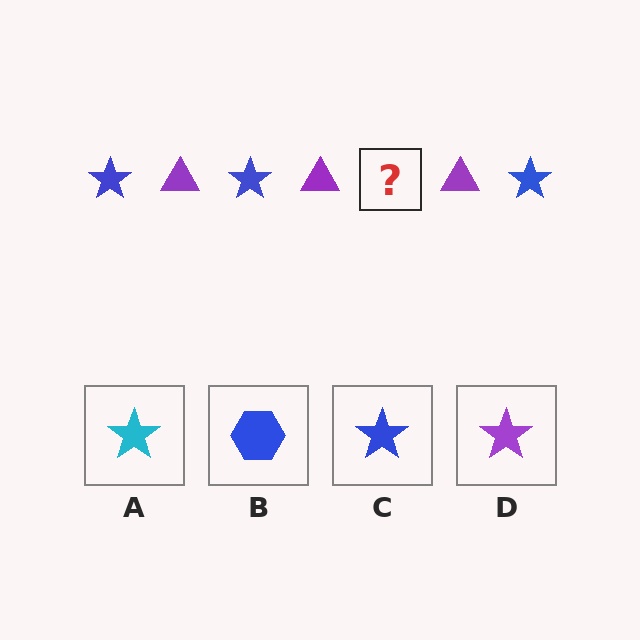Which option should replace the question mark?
Option C.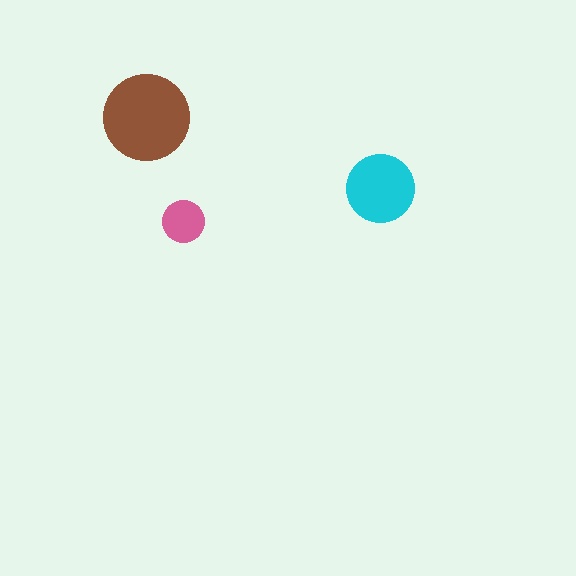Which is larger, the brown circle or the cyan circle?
The brown one.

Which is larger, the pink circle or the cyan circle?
The cyan one.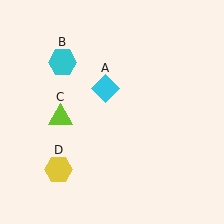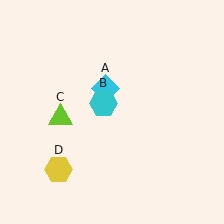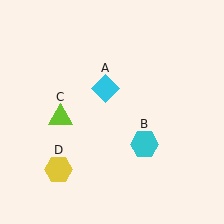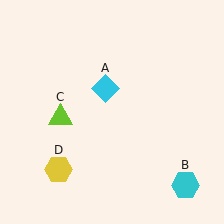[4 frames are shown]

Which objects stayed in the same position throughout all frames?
Cyan diamond (object A) and lime triangle (object C) and yellow hexagon (object D) remained stationary.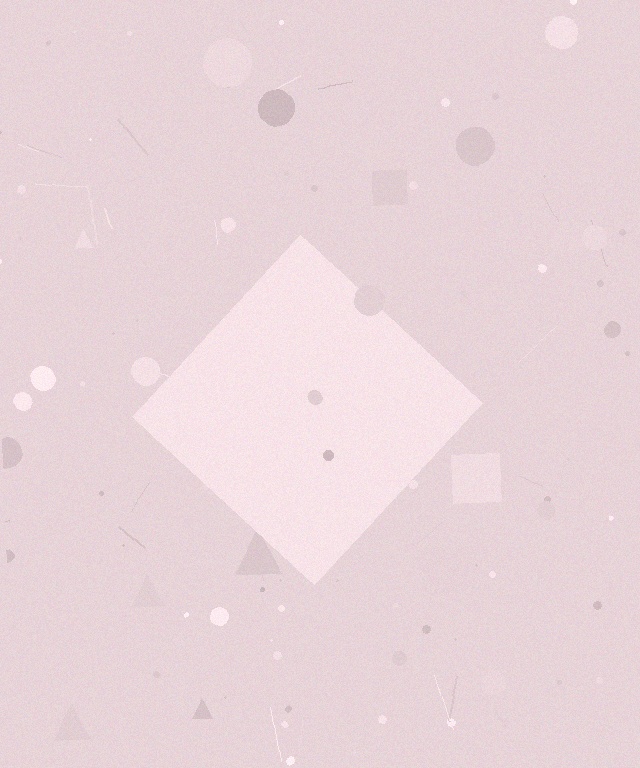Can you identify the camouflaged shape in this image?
The camouflaged shape is a diamond.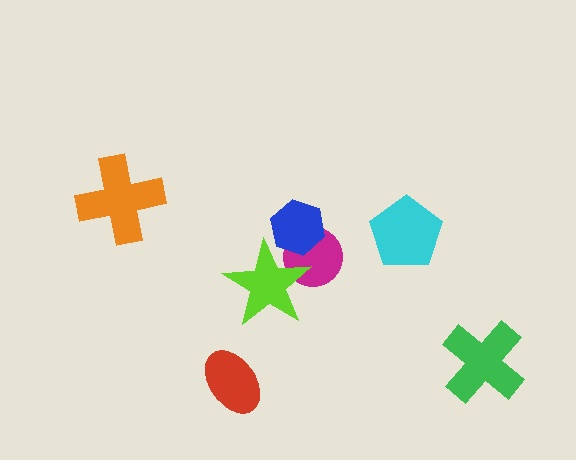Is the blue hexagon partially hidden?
No, no other shape covers it.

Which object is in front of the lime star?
The blue hexagon is in front of the lime star.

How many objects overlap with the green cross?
0 objects overlap with the green cross.